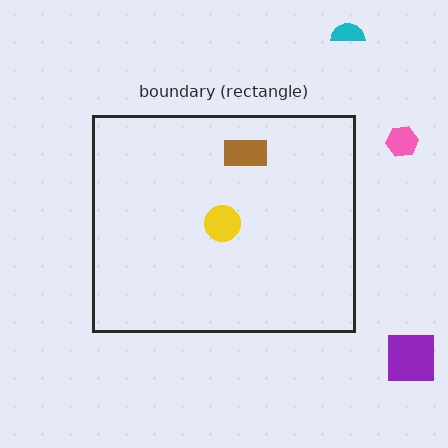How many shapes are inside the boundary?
2 inside, 3 outside.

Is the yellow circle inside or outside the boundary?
Inside.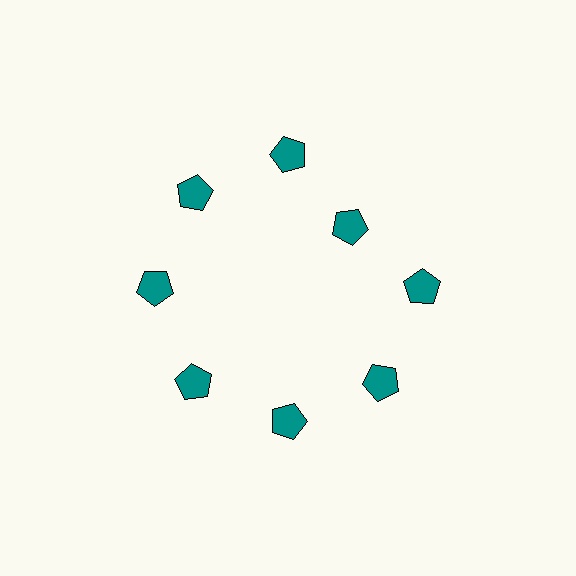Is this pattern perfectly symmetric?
No. The 8 teal pentagons are arranged in a ring, but one element near the 2 o'clock position is pulled inward toward the center, breaking the 8-fold rotational symmetry.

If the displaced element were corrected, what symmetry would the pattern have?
It would have 8-fold rotational symmetry — the pattern would map onto itself every 45 degrees.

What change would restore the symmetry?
The symmetry would be restored by moving it outward, back onto the ring so that all 8 pentagons sit at equal angles and equal distance from the center.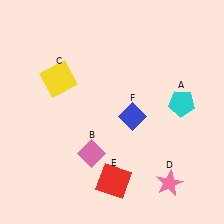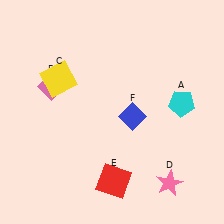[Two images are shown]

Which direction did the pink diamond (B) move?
The pink diamond (B) moved up.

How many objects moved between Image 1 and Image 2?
1 object moved between the two images.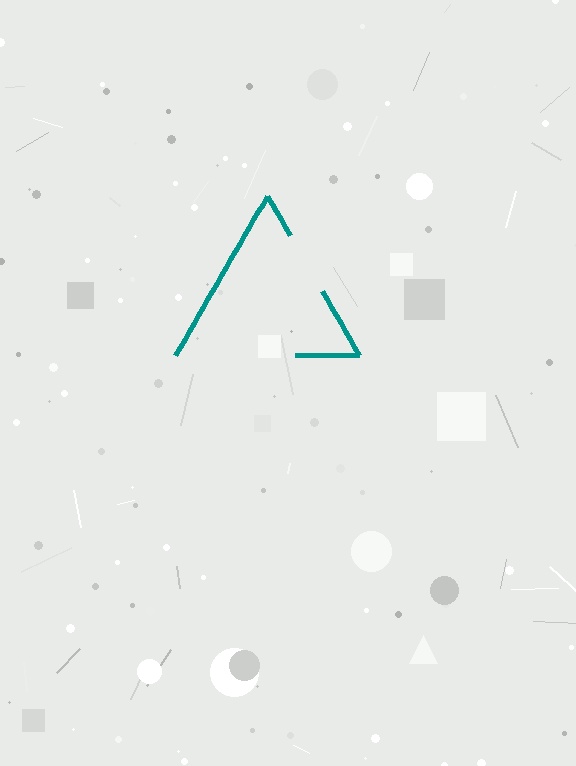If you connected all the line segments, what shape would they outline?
They would outline a triangle.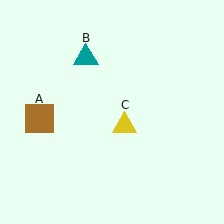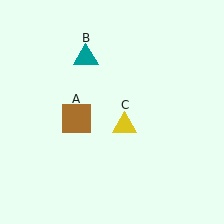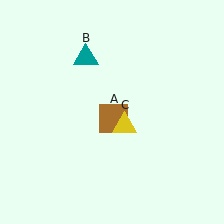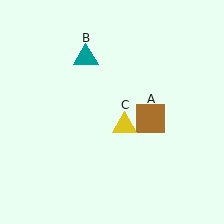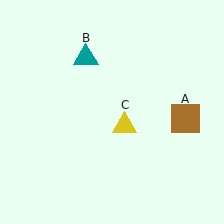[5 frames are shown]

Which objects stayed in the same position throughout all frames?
Teal triangle (object B) and yellow triangle (object C) remained stationary.